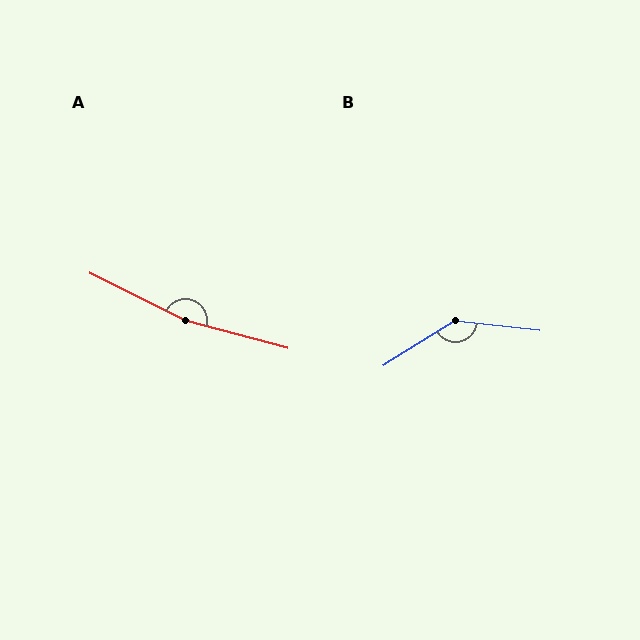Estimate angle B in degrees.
Approximately 141 degrees.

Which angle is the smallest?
B, at approximately 141 degrees.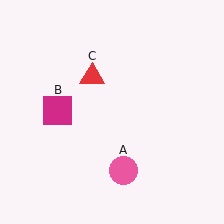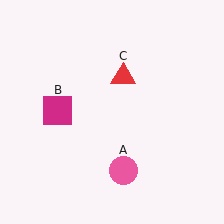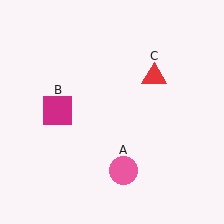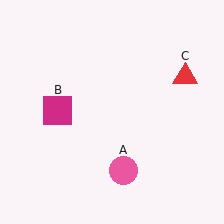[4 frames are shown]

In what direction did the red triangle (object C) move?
The red triangle (object C) moved right.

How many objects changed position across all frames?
1 object changed position: red triangle (object C).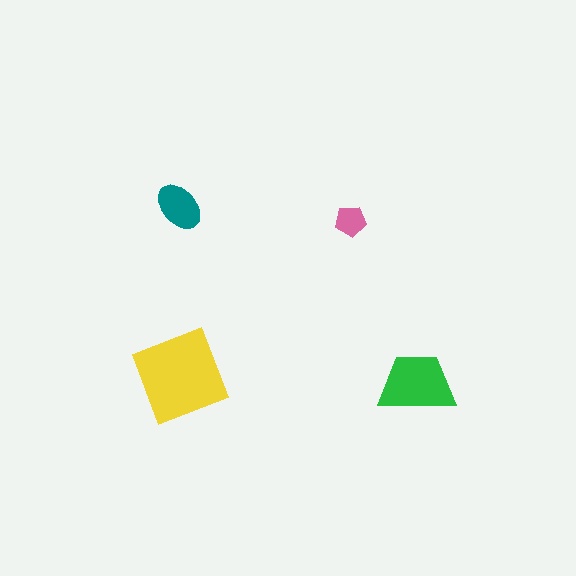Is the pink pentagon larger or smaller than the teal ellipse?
Smaller.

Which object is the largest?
The yellow square.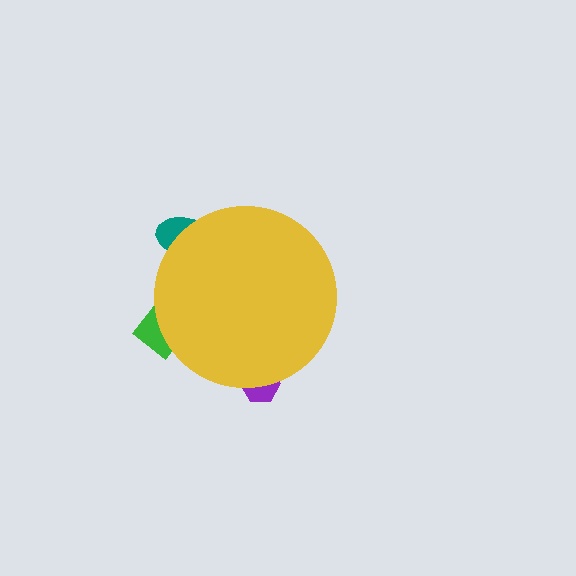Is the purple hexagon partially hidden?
Yes, the purple hexagon is partially hidden behind the yellow circle.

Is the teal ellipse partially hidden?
Yes, the teal ellipse is partially hidden behind the yellow circle.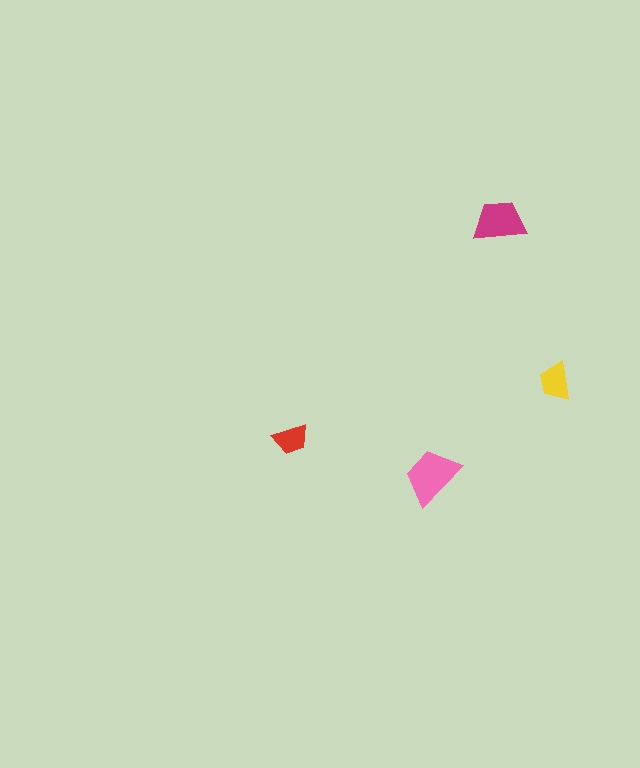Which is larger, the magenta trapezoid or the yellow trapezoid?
The magenta one.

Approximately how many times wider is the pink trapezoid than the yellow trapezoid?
About 1.5 times wider.